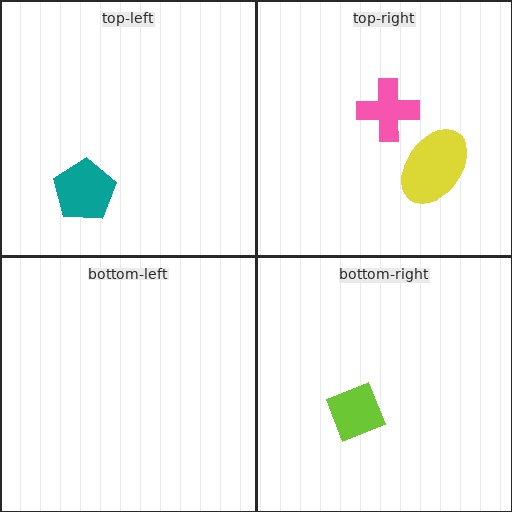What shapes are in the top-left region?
The teal pentagon.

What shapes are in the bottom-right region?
The lime diamond.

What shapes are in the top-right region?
The pink cross, the yellow ellipse.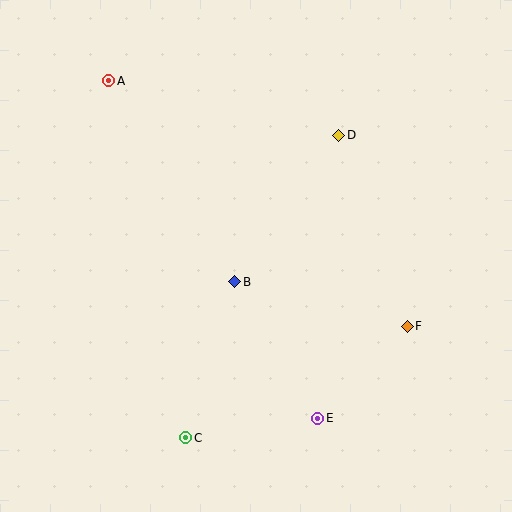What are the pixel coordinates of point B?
Point B is at (235, 282).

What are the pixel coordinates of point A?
Point A is at (109, 81).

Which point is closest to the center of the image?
Point B at (235, 282) is closest to the center.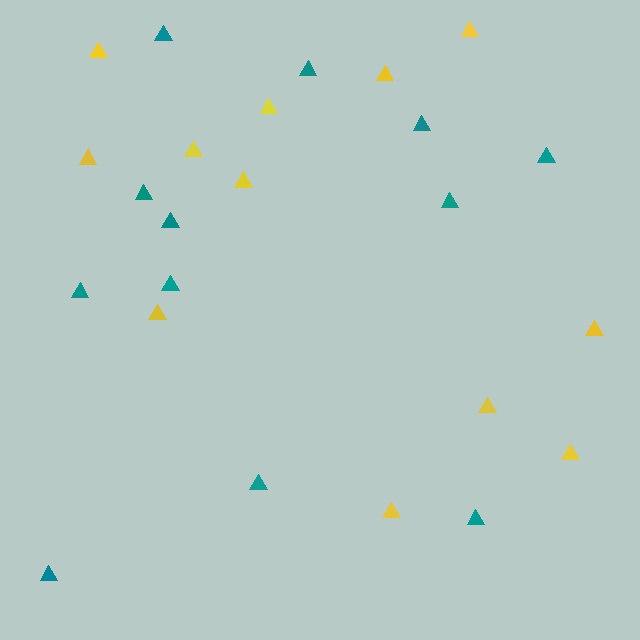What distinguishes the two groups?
There are 2 groups: one group of yellow triangles (12) and one group of teal triangles (12).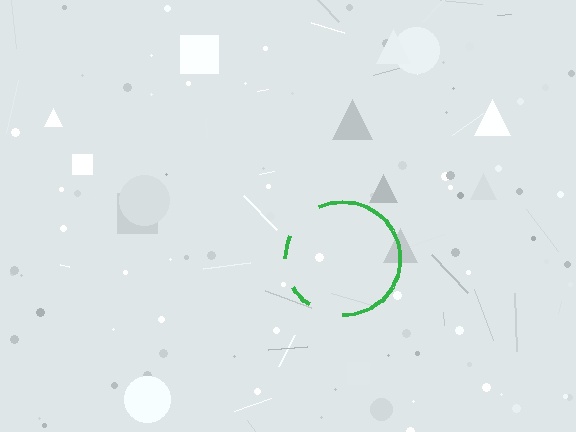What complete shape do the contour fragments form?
The contour fragments form a circle.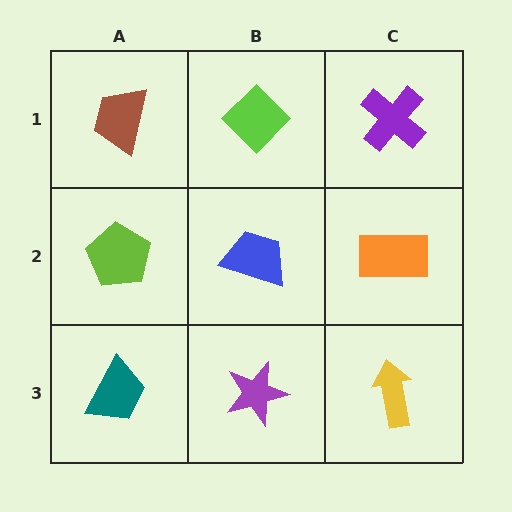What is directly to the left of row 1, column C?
A lime diamond.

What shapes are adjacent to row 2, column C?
A purple cross (row 1, column C), a yellow arrow (row 3, column C), a blue trapezoid (row 2, column B).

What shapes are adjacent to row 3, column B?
A blue trapezoid (row 2, column B), a teal trapezoid (row 3, column A), a yellow arrow (row 3, column C).